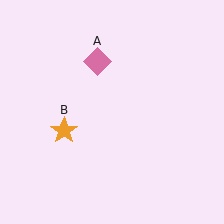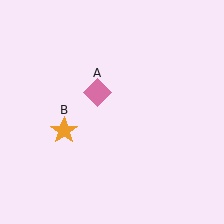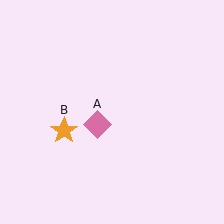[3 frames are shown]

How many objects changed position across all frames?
1 object changed position: pink diamond (object A).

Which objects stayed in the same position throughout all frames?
Orange star (object B) remained stationary.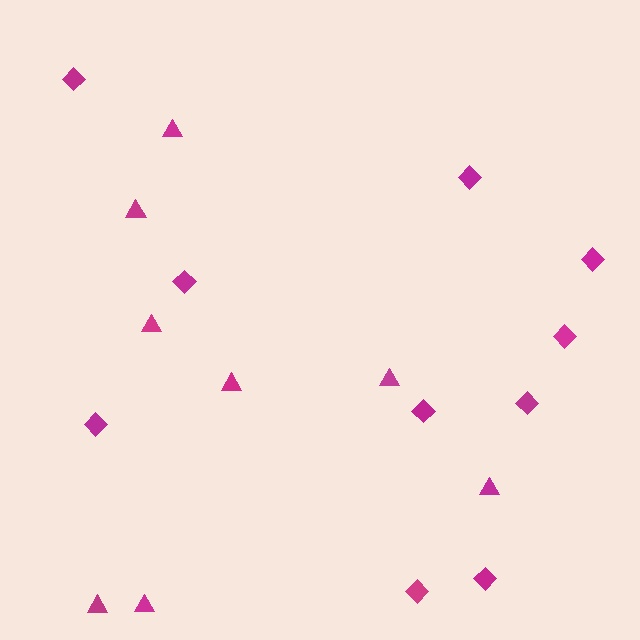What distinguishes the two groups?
There are 2 groups: one group of triangles (8) and one group of diamonds (10).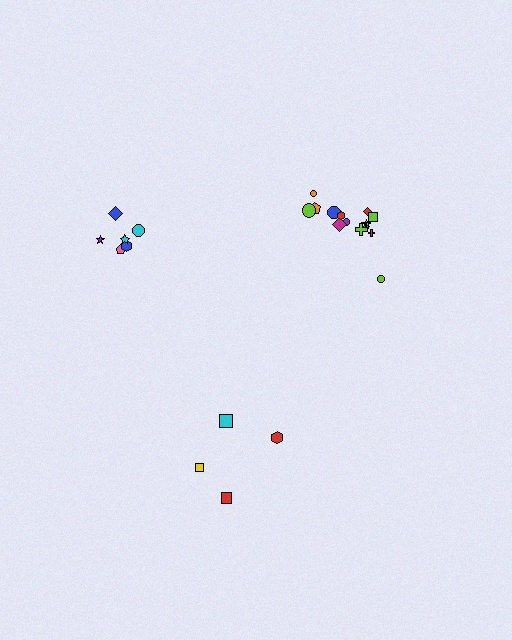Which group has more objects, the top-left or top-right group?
The top-right group.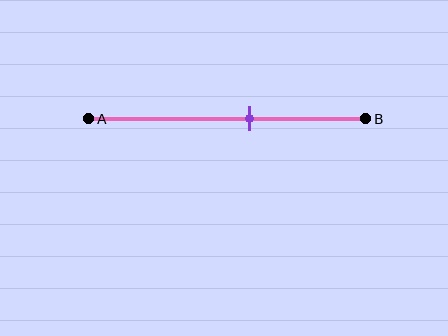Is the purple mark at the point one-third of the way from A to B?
No, the mark is at about 60% from A, not at the 33% one-third point.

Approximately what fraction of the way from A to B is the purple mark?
The purple mark is approximately 60% of the way from A to B.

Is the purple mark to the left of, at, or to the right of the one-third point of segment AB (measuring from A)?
The purple mark is to the right of the one-third point of segment AB.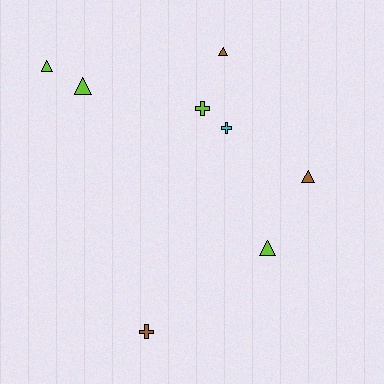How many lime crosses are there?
There is 1 lime cross.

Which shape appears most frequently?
Triangle, with 5 objects.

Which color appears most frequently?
Lime, with 4 objects.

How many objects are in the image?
There are 8 objects.